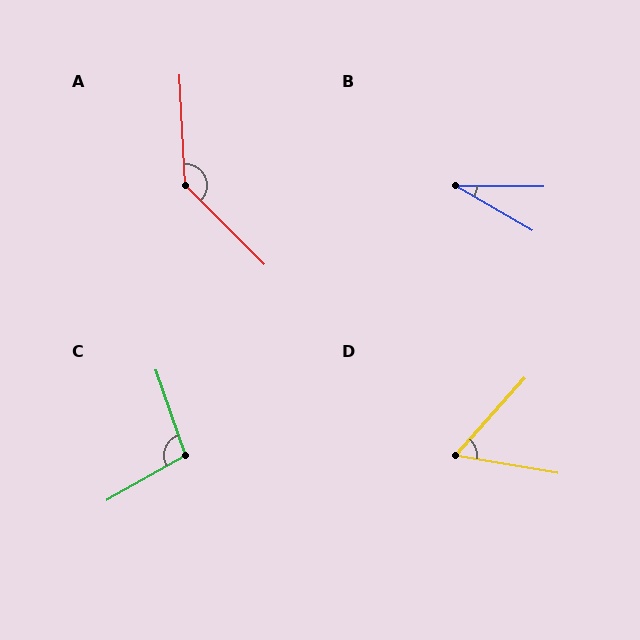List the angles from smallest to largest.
B (30°), D (58°), C (100°), A (138°).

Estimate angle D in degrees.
Approximately 58 degrees.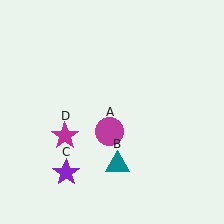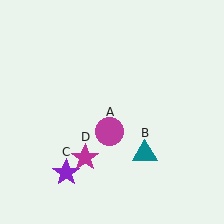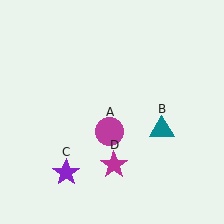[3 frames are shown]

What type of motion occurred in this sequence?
The teal triangle (object B), magenta star (object D) rotated counterclockwise around the center of the scene.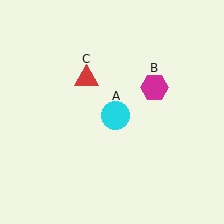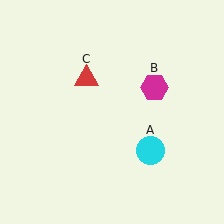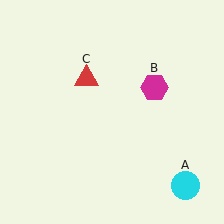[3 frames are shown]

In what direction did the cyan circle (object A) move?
The cyan circle (object A) moved down and to the right.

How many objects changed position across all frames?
1 object changed position: cyan circle (object A).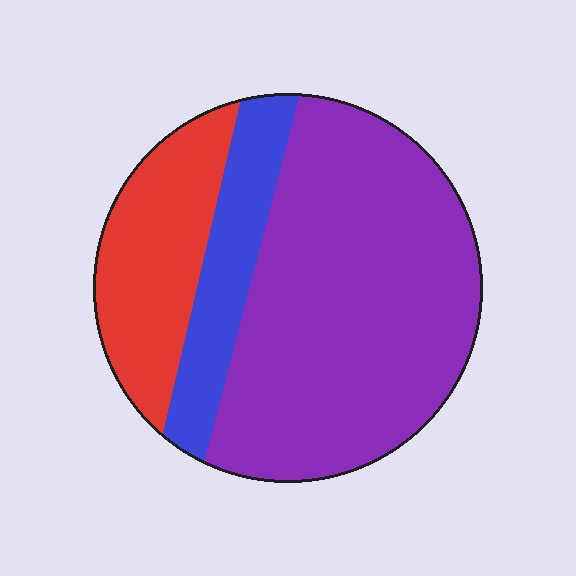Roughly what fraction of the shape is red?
Red covers roughly 20% of the shape.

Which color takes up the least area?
Blue, at roughly 15%.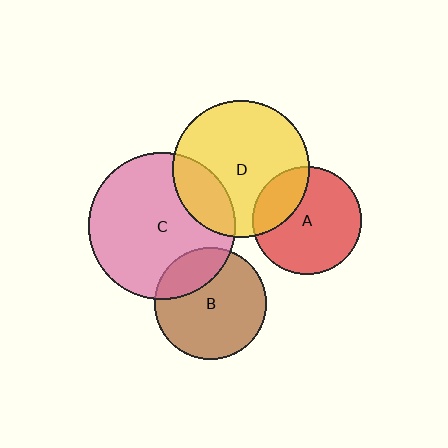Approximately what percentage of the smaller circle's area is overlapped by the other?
Approximately 25%.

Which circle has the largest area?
Circle C (pink).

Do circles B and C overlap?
Yes.